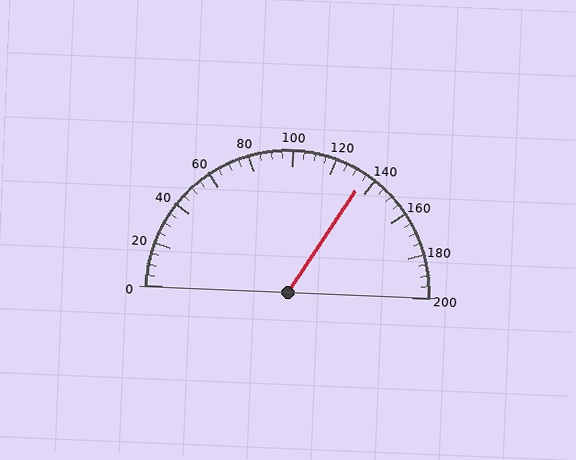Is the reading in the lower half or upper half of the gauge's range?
The reading is in the upper half of the range (0 to 200).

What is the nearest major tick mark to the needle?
The nearest major tick mark is 140.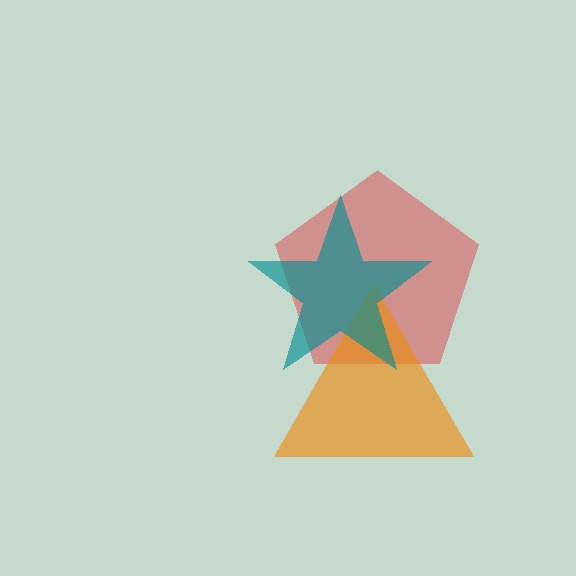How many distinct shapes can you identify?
There are 3 distinct shapes: a red pentagon, an orange triangle, a teal star.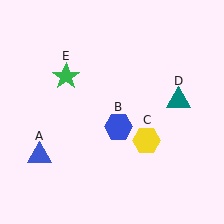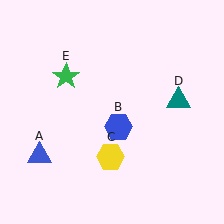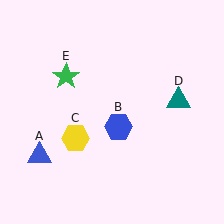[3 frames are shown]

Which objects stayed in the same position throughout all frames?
Blue triangle (object A) and blue hexagon (object B) and teal triangle (object D) and green star (object E) remained stationary.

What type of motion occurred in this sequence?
The yellow hexagon (object C) rotated clockwise around the center of the scene.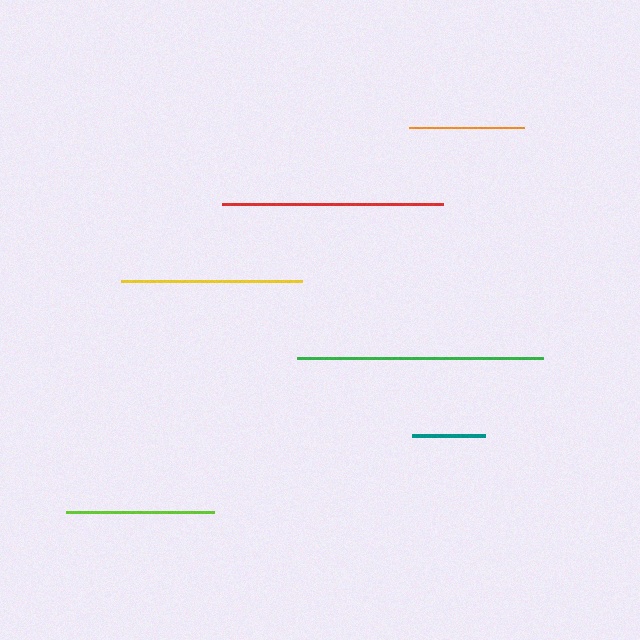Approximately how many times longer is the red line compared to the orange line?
The red line is approximately 1.9 times the length of the orange line.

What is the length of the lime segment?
The lime segment is approximately 148 pixels long.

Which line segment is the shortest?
The teal line is the shortest at approximately 73 pixels.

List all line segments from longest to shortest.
From longest to shortest: green, red, yellow, lime, orange, teal.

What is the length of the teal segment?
The teal segment is approximately 73 pixels long.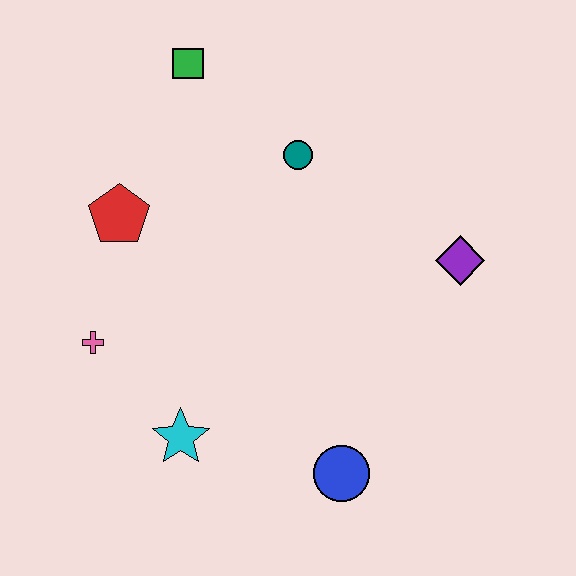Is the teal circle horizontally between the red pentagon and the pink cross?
No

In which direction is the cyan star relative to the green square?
The cyan star is below the green square.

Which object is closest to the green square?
The teal circle is closest to the green square.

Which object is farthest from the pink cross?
The purple diamond is farthest from the pink cross.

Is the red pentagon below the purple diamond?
No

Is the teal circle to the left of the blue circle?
Yes